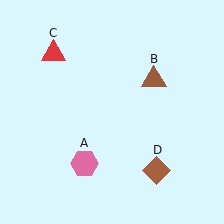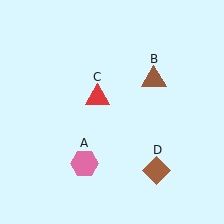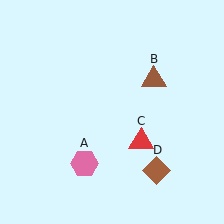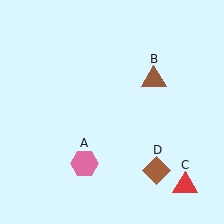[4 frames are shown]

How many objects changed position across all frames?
1 object changed position: red triangle (object C).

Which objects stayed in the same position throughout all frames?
Pink hexagon (object A) and brown triangle (object B) and brown diamond (object D) remained stationary.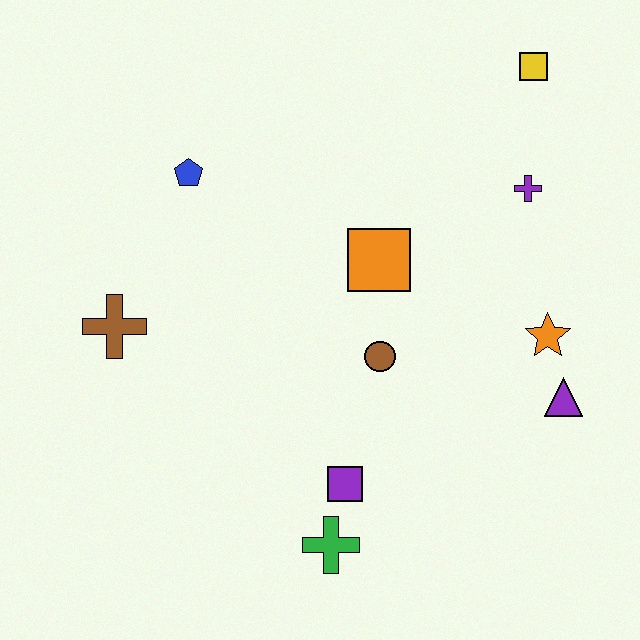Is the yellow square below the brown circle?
No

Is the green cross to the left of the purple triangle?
Yes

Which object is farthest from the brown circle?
The yellow square is farthest from the brown circle.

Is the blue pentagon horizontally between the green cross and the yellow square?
No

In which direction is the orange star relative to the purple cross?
The orange star is below the purple cross.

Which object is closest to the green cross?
The purple square is closest to the green cross.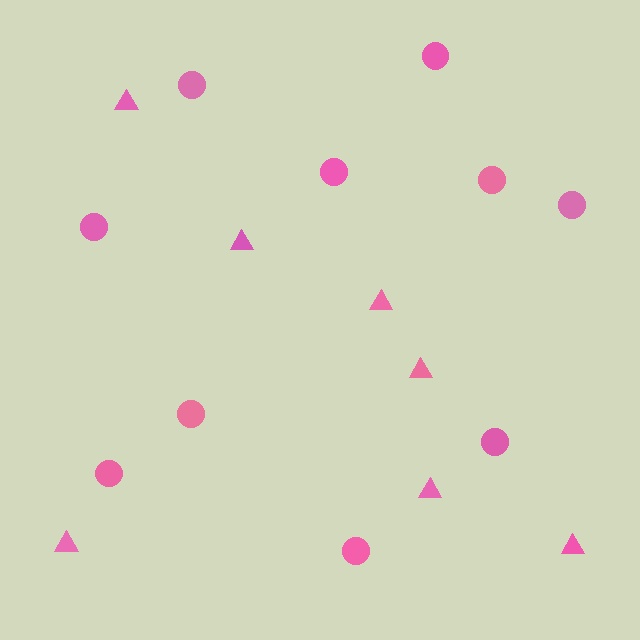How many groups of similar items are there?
There are 2 groups: one group of triangles (7) and one group of circles (10).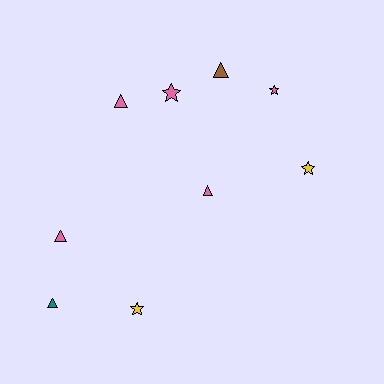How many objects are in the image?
There are 9 objects.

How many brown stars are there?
There are no brown stars.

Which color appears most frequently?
Pink, with 5 objects.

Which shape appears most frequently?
Triangle, with 5 objects.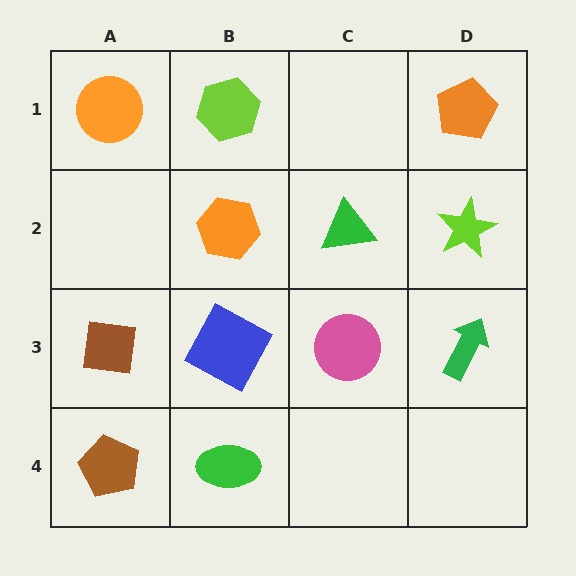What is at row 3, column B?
A blue square.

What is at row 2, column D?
A lime star.